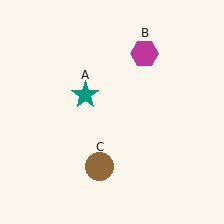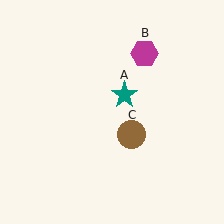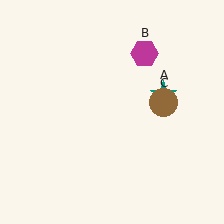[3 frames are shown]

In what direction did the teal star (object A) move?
The teal star (object A) moved right.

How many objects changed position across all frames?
2 objects changed position: teal star (object A), brown circle (object C).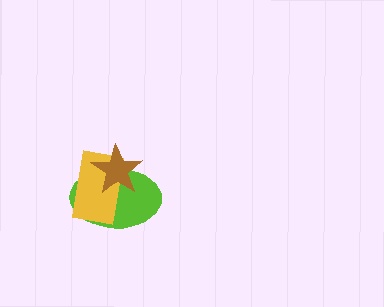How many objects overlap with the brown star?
2 objects overlap with the brown star.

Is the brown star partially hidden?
No, no other shape covers it.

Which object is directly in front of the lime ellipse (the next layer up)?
The yellow rectangle is directly in front of the lime ellipse.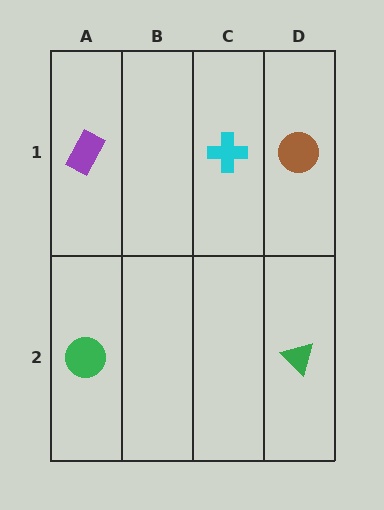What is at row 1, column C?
A cyan cross.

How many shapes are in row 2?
2 shapes.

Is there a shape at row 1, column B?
No, that cell is empty.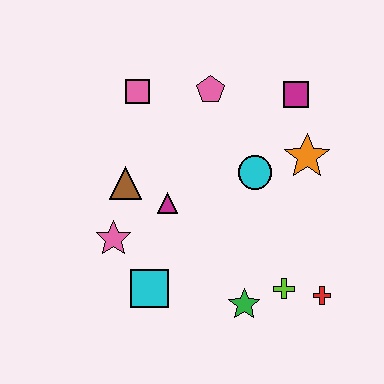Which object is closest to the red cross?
The lime cross is closest to the red cross.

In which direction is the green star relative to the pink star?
The green star is to the right of the pink star.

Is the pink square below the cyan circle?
No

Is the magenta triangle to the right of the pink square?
Yes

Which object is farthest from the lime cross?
The pink square is farthest from the lime cross.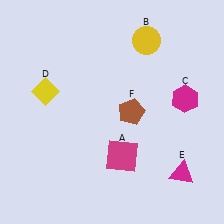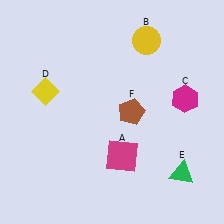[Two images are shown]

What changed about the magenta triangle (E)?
In Image 1, E is magenta. In Image 2, it changed to green.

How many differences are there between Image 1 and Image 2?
There is 1 difference between the two images.